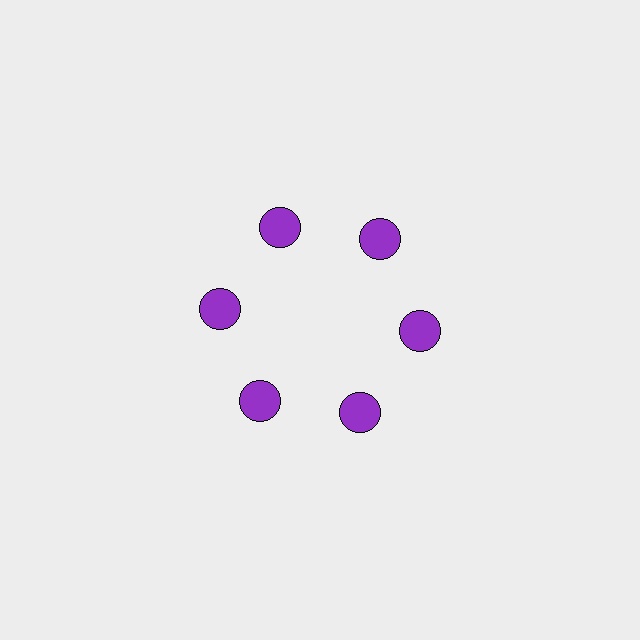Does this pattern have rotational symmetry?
Yes, this pattern has 6-fold rotational symmetry. It looks the same after rotating 60 degrees around the center.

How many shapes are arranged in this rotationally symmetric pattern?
There are 6 shapes, arranged in 6 groups of 1.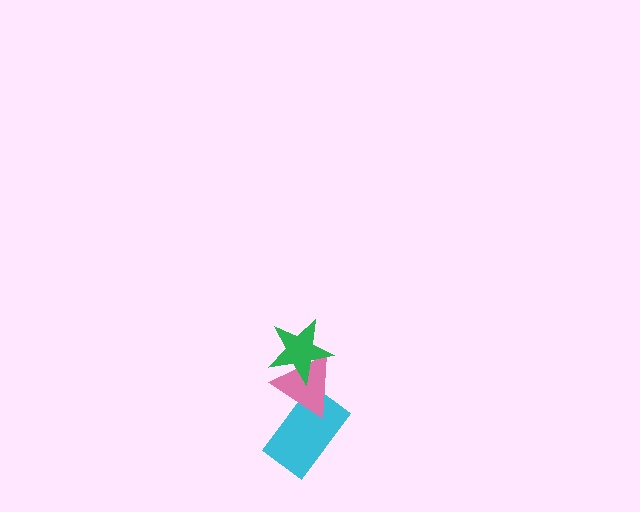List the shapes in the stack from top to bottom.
From top to bottom: the green star, the pink triangle, the cyan rectangle.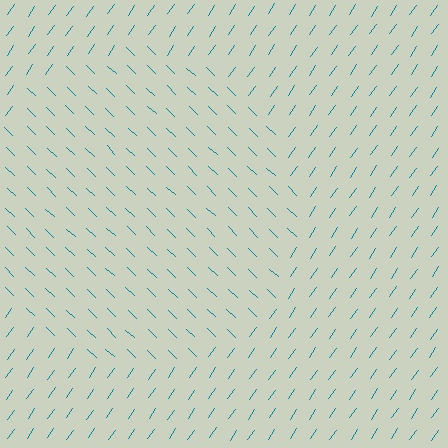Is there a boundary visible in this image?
Yes, there is a texture boundary formed by a change in line orientation.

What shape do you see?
I see a circle.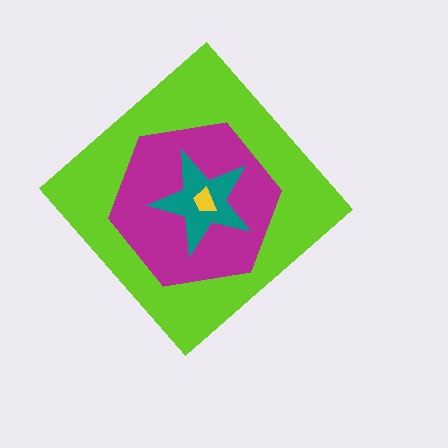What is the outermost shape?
The lime diamond.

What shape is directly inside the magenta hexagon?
The teal star.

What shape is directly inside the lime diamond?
The magenta hexagon.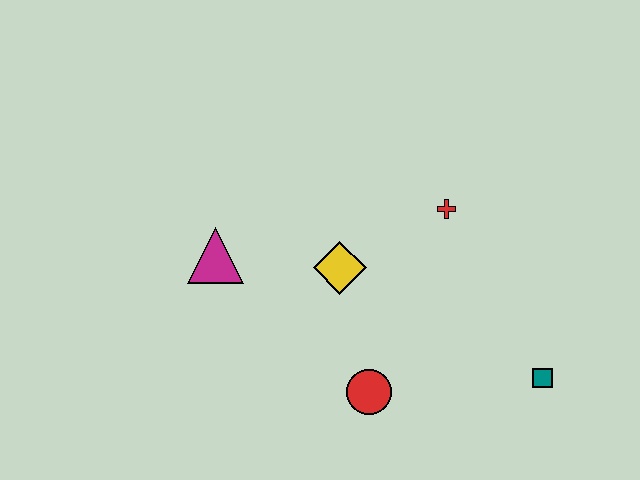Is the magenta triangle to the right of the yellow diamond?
No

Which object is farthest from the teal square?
The magenta triangle is farthest from the teal square.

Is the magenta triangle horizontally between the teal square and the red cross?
No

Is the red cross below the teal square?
No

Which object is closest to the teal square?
The red circle is closest to the teal square.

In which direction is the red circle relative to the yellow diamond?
The red circle is below the yellow diamond.